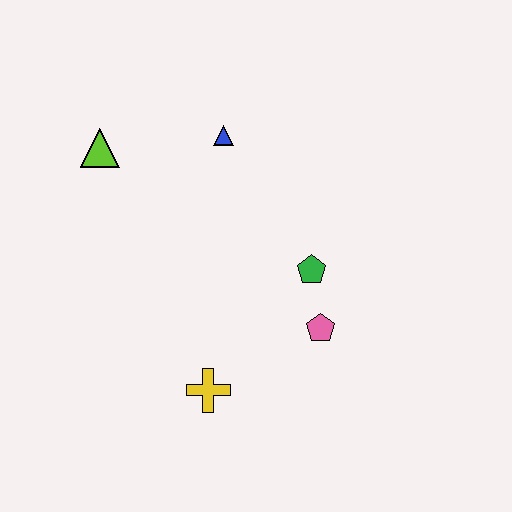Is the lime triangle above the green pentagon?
Yes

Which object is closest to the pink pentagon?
The green pentagon is closest to the pink pentagon.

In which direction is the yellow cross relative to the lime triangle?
The yellow cross is below the lime triangle.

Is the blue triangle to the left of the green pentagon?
Yes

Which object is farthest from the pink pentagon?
The lime triangle is farthest from the pink pentagon.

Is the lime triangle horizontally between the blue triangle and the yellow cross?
No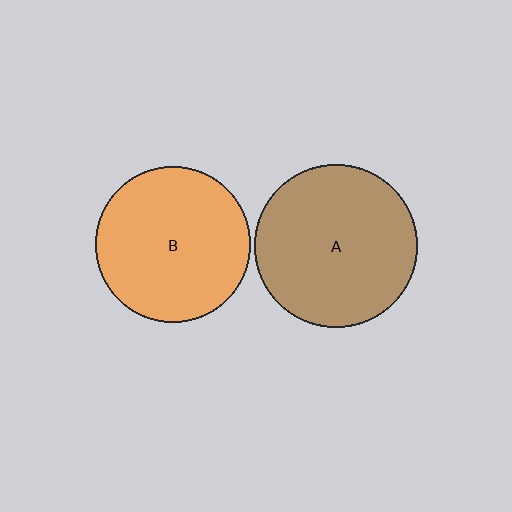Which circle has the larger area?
Circle A (brown).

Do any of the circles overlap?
No, none of the circles overlap.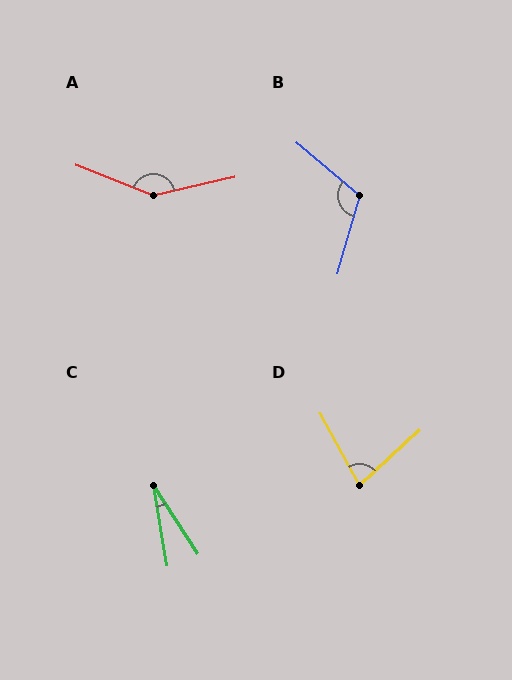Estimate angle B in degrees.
Approximately 114 degrees.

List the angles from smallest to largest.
C (24°), D (76°), B (114°), A (146°).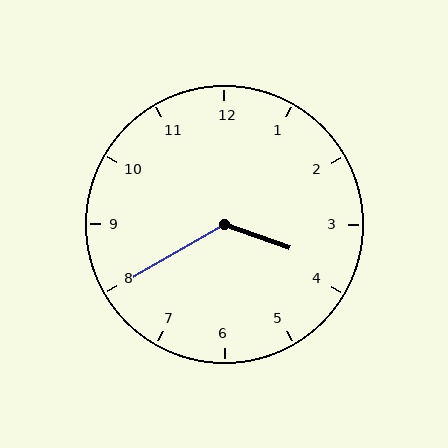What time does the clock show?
3:40.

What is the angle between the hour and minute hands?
Approximately 130 degrees.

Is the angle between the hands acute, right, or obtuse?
It is obtuse.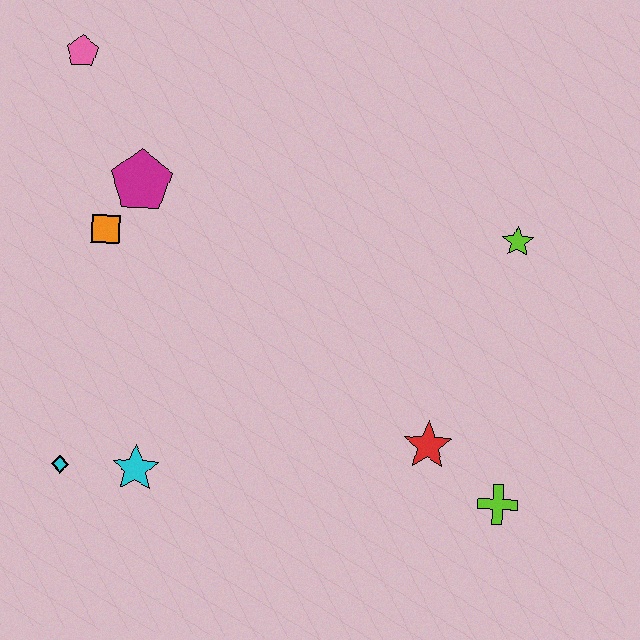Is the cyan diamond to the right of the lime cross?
No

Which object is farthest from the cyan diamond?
The lime star is farthest from the cyan diamond.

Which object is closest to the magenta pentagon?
The orange square is closest to the magenta pentagon.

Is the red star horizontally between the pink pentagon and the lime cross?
Yes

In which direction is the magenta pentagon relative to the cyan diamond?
The magenta pentagon is above the cyan diamond.